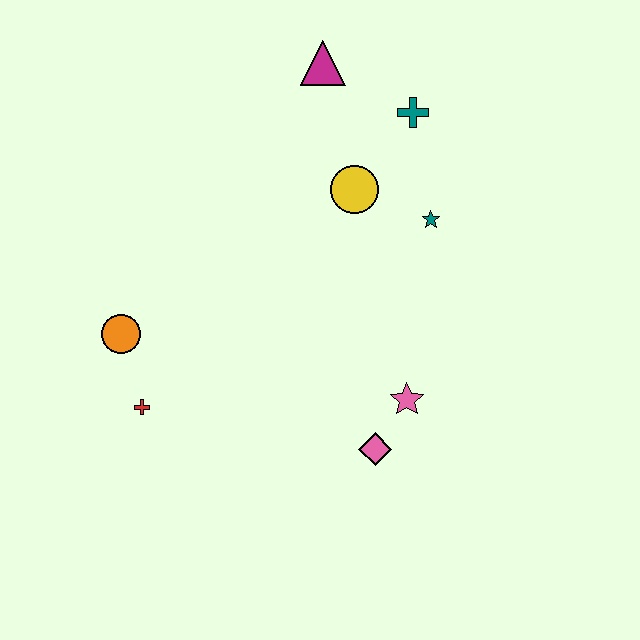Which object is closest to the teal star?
The yellow circle is closest to the teal star.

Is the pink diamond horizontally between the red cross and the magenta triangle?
No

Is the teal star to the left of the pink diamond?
No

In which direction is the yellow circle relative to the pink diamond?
The yellow circle is above the pink diamond.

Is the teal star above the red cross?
Yes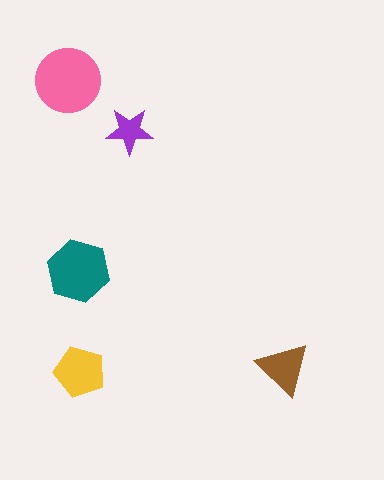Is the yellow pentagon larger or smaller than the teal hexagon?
Smaller.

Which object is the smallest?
The purple star.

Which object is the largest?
The pink circle.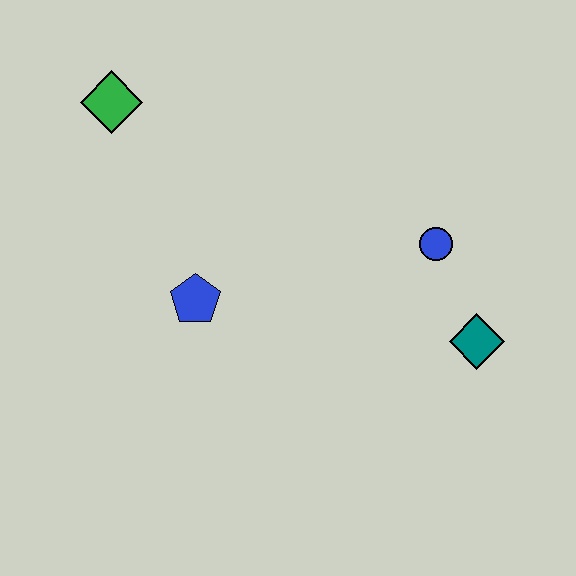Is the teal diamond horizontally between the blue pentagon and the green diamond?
No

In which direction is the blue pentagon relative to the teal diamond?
The blue pentagon is to the left of the teal diamond.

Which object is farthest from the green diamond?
The teal diamond is farthest from the green diamond.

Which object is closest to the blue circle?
The teal diamond is closest to the blue circle.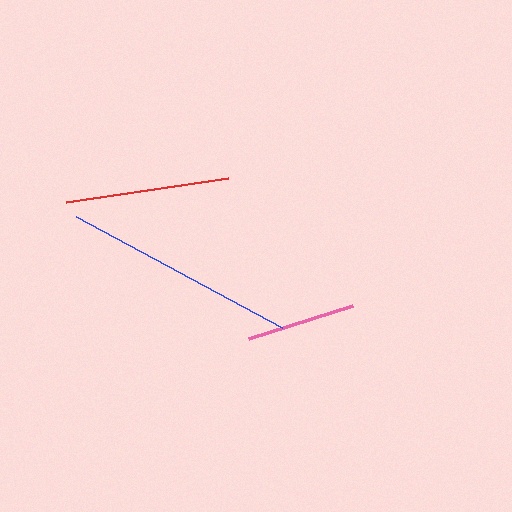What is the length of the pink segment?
The pink segment is approximately 108 pixels long.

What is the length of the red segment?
The red segment is approximately 163 pixels long.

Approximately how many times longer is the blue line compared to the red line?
The blue line is approximately 1.4 times the length of the red line.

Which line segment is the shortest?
The pink line is the shortest at approximately 108 pixels.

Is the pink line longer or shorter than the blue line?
The blue line is longer than the pink line.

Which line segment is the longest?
The blue line is the longest at approximately 234 pixels.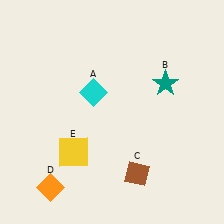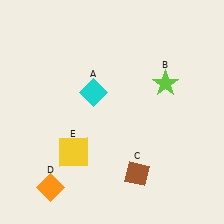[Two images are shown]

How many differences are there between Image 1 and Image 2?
There is 1 difference between the two images.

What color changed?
The star (B) changed from teal in Image 1 to lime in Image 2.